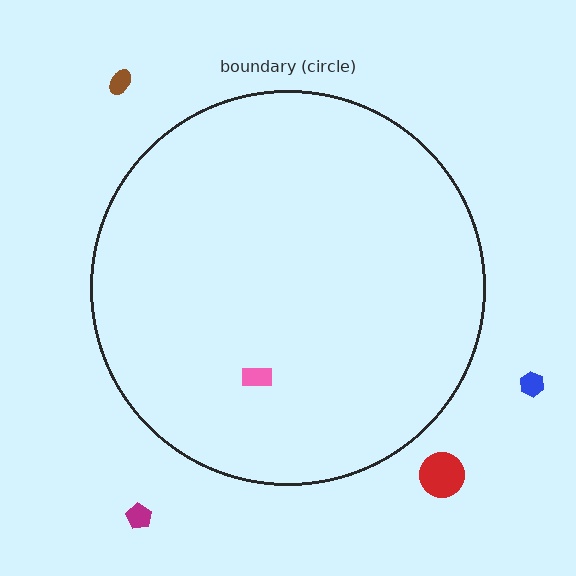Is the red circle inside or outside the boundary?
Outside.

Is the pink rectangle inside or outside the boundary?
Inside.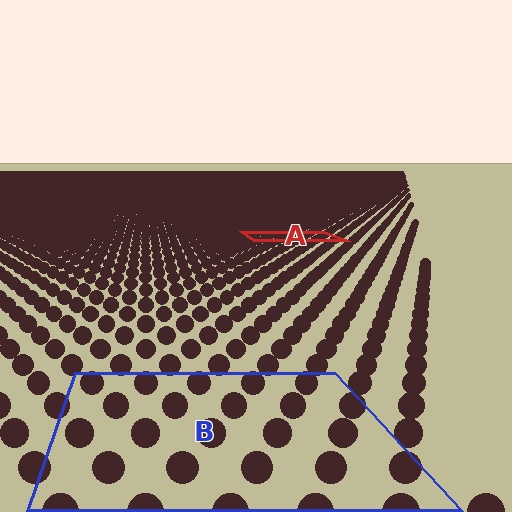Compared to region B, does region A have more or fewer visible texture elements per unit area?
Region A has more texture elements per unit area — they are packed more densely because it is farther away.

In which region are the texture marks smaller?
The texture marks are smaller in region A, because it is farther away.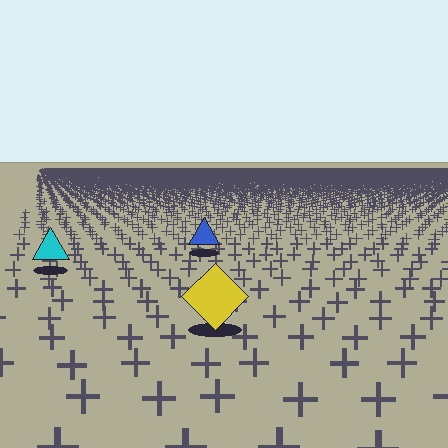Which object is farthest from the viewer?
The blue triangle is farthest from the viewer. It appears smaller and the ground texture around it is denser.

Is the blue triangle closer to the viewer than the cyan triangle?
No. The cyan triangle is closer — you can tell from the texture gradient: the ground texture is coarser near it.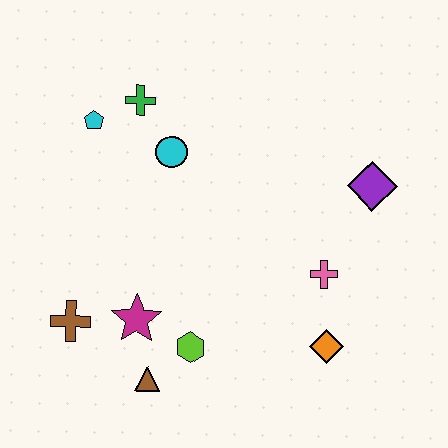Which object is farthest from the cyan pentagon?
The orange diamond is farthest from the cyan pentagon.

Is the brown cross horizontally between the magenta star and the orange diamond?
No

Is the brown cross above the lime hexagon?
Yes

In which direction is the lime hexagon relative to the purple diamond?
The lime hexagon is to the left of the purple diamond.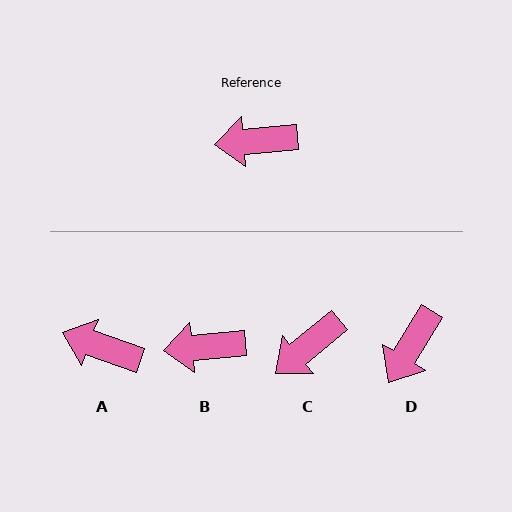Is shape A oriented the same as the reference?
No, it is off by about 25 degrees.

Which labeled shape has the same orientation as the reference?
B.